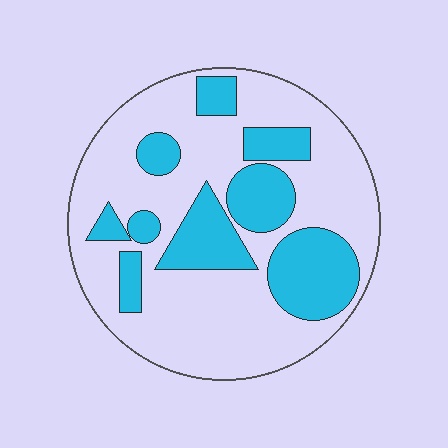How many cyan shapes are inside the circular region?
9.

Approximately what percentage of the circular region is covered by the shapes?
Approximately 30%.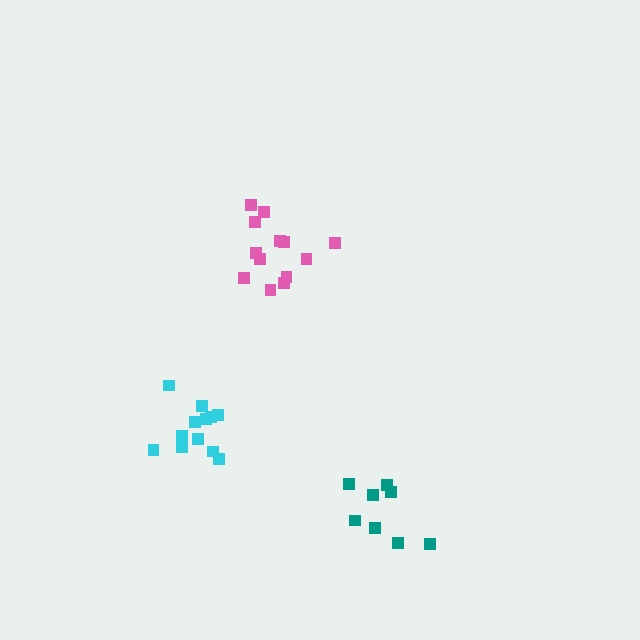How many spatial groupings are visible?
There are 3 spatial groupings.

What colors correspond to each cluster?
The clusters are colored: pink, teal, cyan.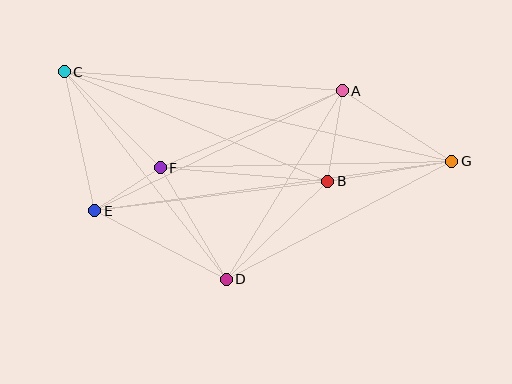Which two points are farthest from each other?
Points C and G are farthest from each other.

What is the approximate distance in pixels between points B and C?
The distance between B and C is approximately 285 pixels.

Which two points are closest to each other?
Points E and F are closest to each other.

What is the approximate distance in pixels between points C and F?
The distance between C and F is approximately 136 pixels.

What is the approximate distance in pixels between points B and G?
The distance between B and G is approximately 126 pixels.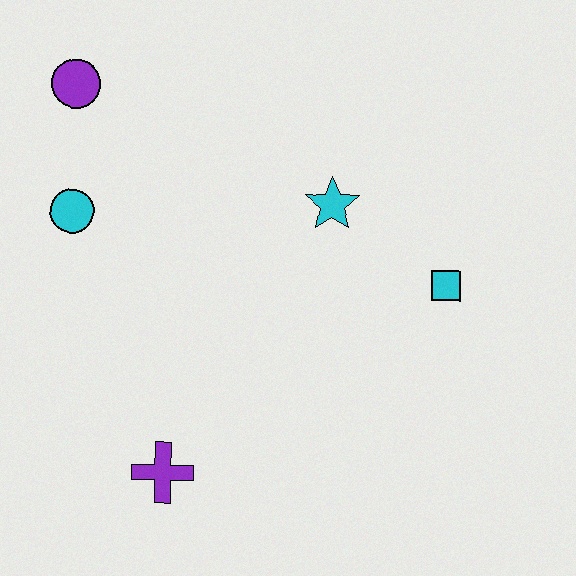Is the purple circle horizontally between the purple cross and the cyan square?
No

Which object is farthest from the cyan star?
The purple cross is farthest from the cyan star.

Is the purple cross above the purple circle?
No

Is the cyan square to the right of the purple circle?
Yes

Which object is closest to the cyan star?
The cyan square is closest to the cyan star.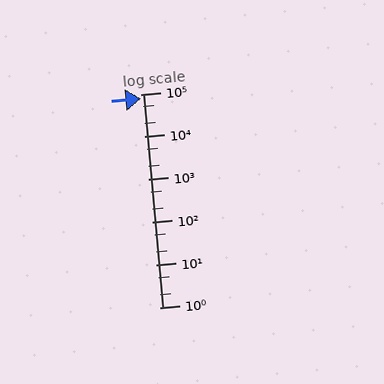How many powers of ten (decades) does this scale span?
The scale spans 5 decades, from 1 to 100000.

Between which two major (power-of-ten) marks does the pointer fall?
The pointer is between 10000 and 100000.